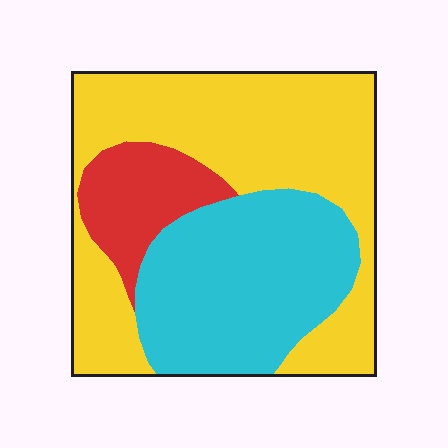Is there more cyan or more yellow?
Yellow.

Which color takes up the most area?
Yellow, at roughly 50%.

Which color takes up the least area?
Red, at roughly 15%.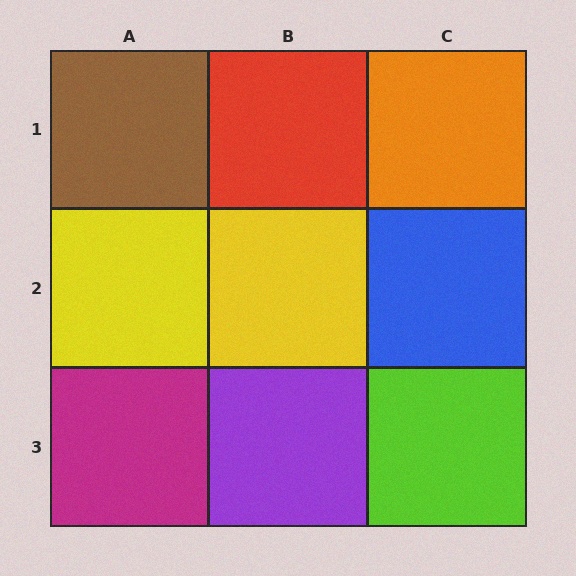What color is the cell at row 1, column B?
Red.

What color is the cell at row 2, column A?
Yellow.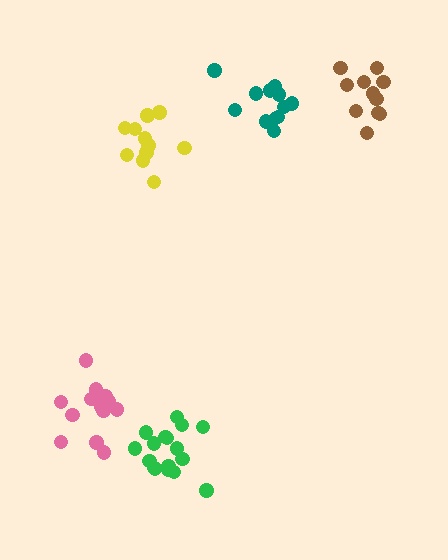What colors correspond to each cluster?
The clusters are colored: brown, green, teal, yellow, pink.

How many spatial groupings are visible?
There are 5 spatial groupings.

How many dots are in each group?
Group 1: 11 dots, Group 2: 17 dots, Group 3: 12 dots, Group 4: 11 dots, Group 5: 13 dots (64 total).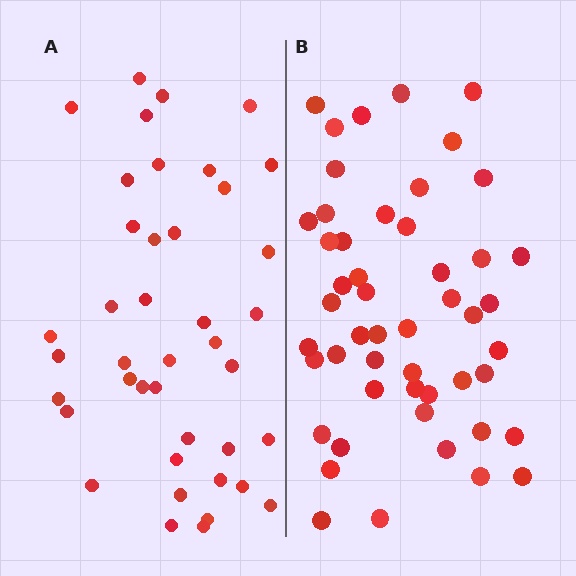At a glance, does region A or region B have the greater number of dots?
Region B (the right region) has more dots.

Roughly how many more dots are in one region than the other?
Region B has roughly 8 or so more dots than region A.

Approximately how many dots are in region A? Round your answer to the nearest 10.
About 40 dots. (The exact count is 41, which rounds to 40.)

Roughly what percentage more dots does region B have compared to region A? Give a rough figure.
About 20% more.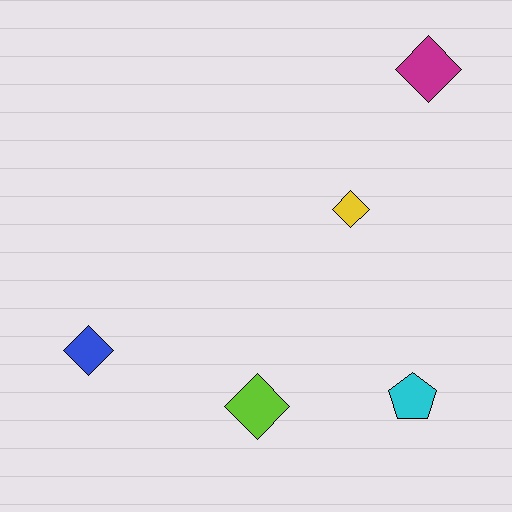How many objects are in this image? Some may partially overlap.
There are 5 objects.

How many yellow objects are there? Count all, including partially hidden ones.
There is 1 yellow object.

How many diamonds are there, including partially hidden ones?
There are 4 diamonds.